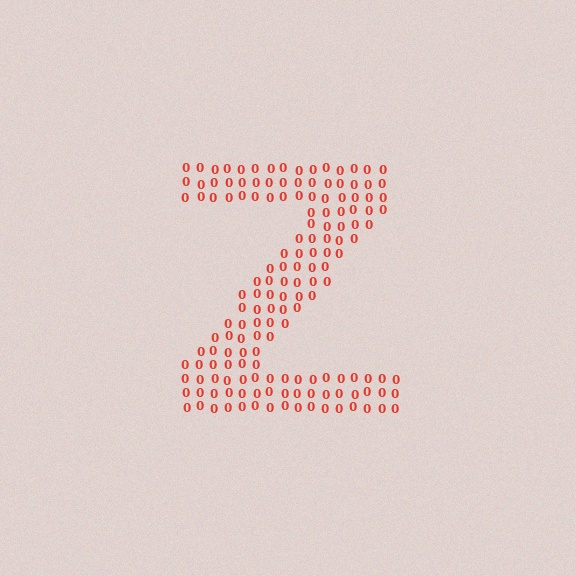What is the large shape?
The large shape is the letter Z.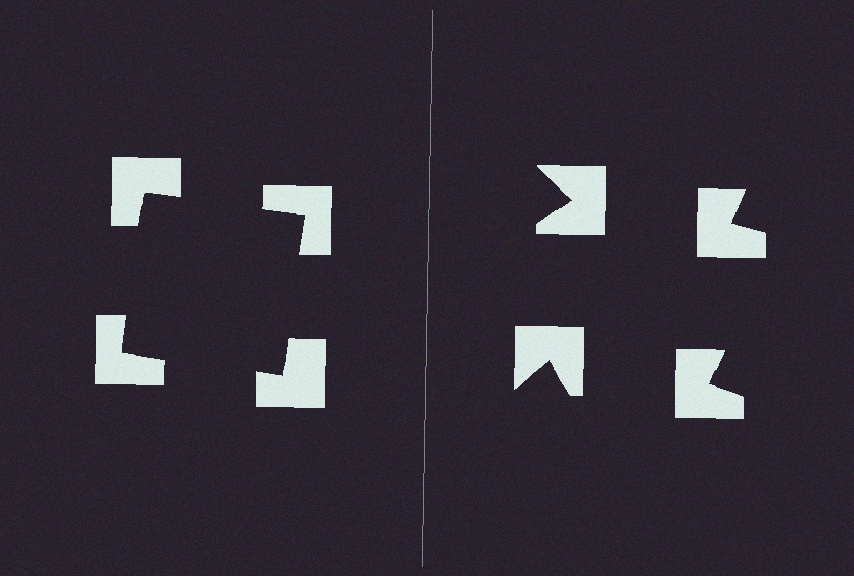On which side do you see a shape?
An illusory square appears on the left side. On the right side the wedge cuts are rotated, so no coherent shape forms.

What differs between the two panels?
The notched squares are positioned identically on both sides; only the wedge orientations differ. On the left they align to a square; on the right they are misaligned.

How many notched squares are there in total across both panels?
8 — 4 on each side.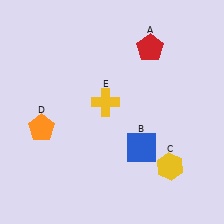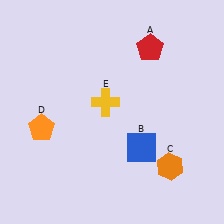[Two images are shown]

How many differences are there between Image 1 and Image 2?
There is 1 difference between the two images.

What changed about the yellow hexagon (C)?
In Image 1, C is yellow. In Image 2, it changed to orange.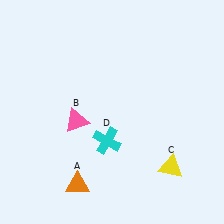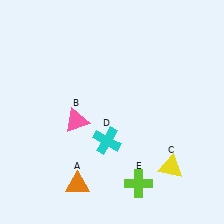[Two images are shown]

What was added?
A lime cross (E) was added in Image 2.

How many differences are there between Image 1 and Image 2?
There is 1 difference between the two images.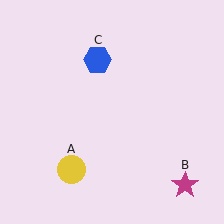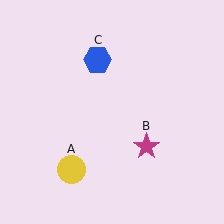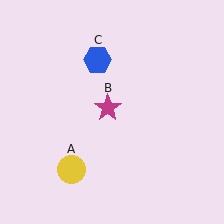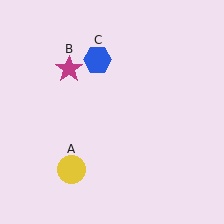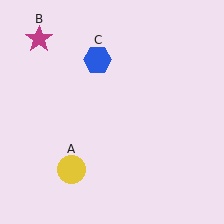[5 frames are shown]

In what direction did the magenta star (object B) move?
The magenta star (object B) moved up and to the left.